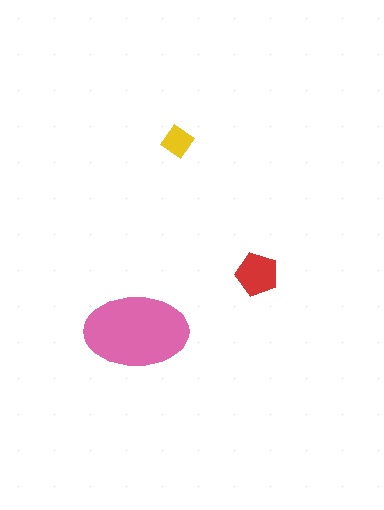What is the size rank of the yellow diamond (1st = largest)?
3rd.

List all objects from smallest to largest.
The yellow diamond, the red pentagon, the pink ellipse.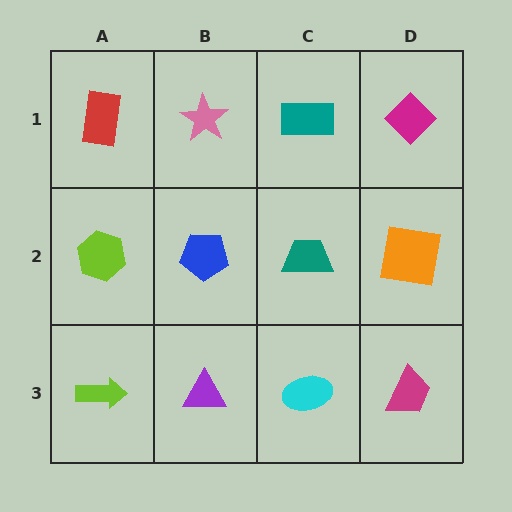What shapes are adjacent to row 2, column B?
A pink star (row 1, column B), a purple triangle (row 3, column B), a lime hexagon (row 2, column A), a teal trapezoid (row 2, column C).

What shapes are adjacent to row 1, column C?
A teal trapezoid (row 2, column C), a pink star (row 1, column B), a magenta diamond (row 1, column D).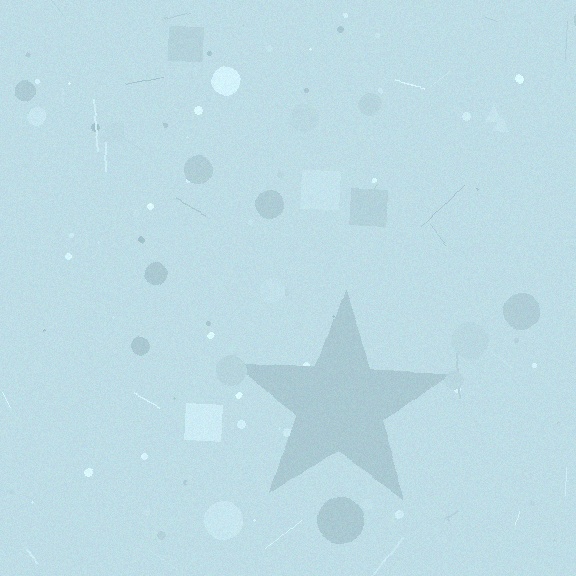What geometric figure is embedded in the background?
A star is embedded in the background.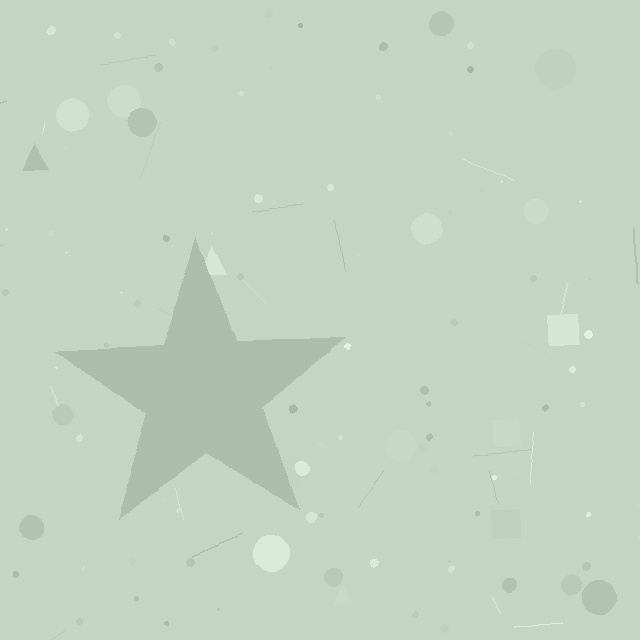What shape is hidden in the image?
A star is hidden in the image.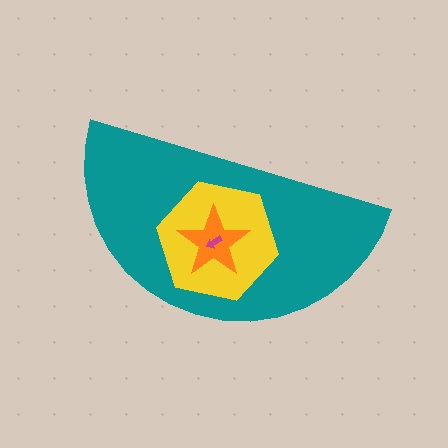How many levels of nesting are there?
4.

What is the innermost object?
The magenta arrow.